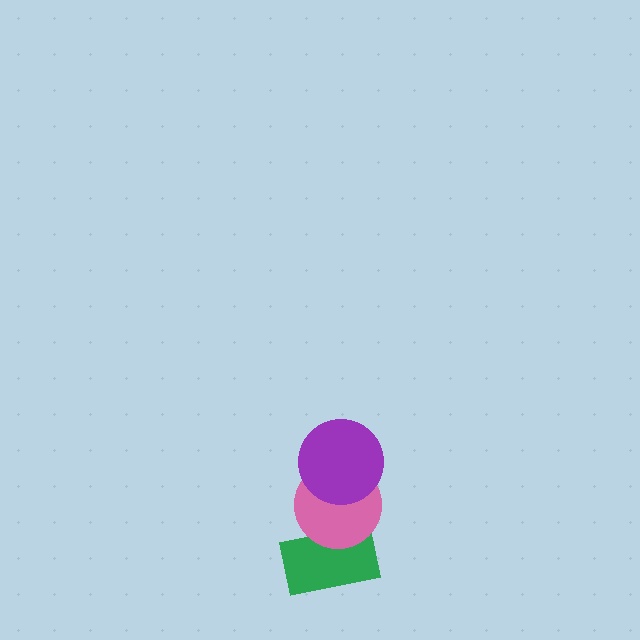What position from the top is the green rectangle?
The green rectangle is 3rd from the top.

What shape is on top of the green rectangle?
The pink circle is on top of the green rectangle.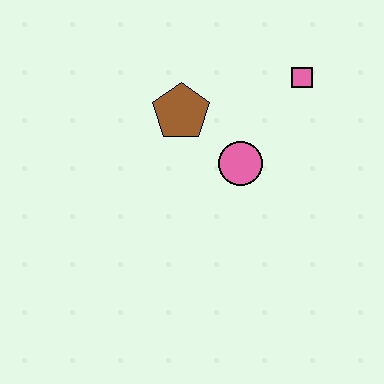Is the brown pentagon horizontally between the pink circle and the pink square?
No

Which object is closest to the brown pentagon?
The pink circle is closest to the brown pentagon.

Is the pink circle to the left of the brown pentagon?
No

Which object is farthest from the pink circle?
The pink square is farthest from the pink circle.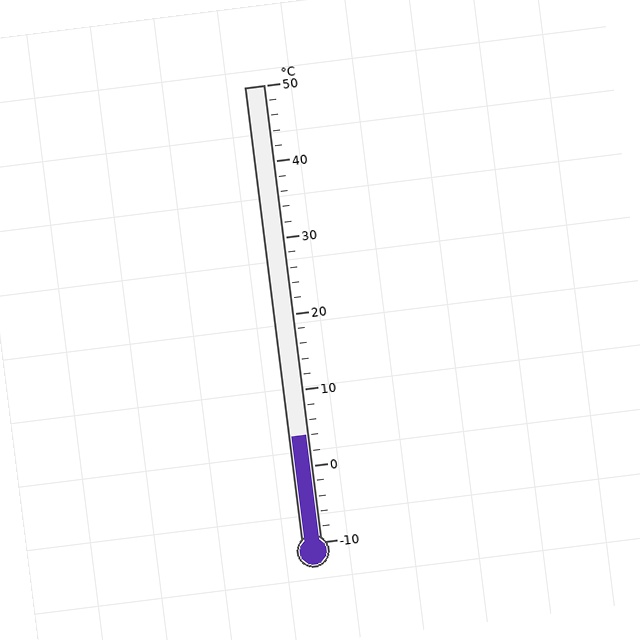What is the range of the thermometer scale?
The thermometer scale ranges from -10°C to 50°C.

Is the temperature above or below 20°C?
The temperature is below 20°C.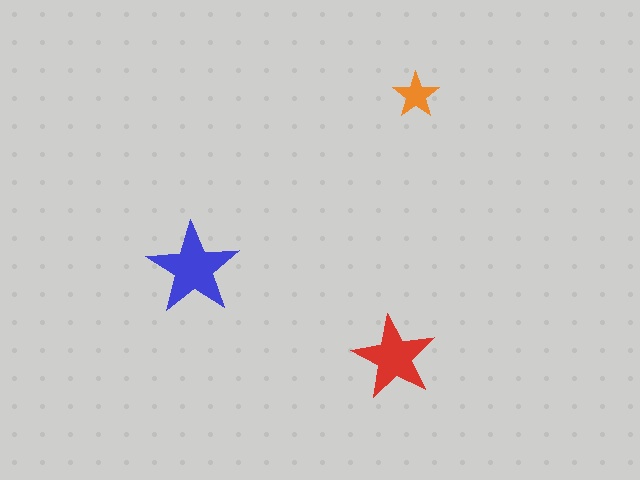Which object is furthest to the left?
The blue star is leftmost.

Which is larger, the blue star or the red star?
The blue one.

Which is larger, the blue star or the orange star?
The blue one.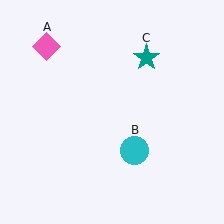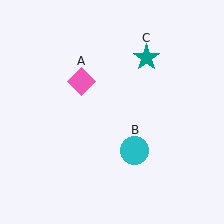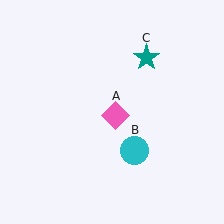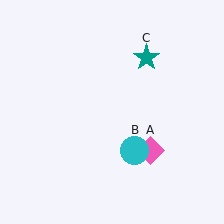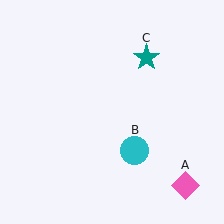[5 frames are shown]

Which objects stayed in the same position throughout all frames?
Cyan circle (object B) and teal star (object C) remained stationary.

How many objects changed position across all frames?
1 object changed position: pink diamond (object A).